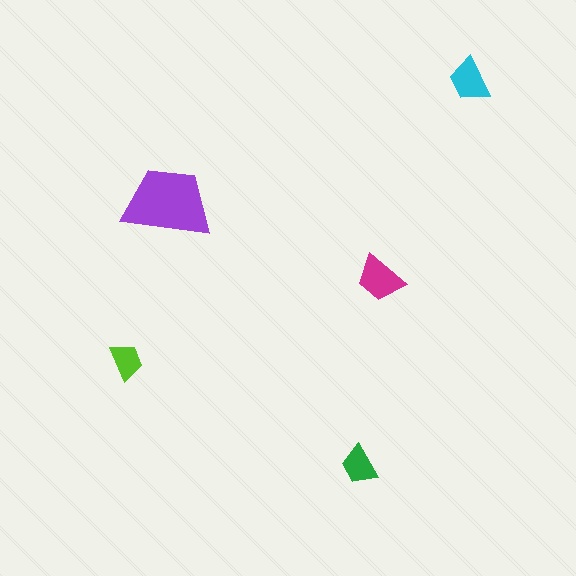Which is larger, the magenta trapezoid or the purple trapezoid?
The purple one.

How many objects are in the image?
There are 5 objects in the image.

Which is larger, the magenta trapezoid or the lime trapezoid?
The magenta one.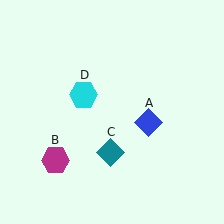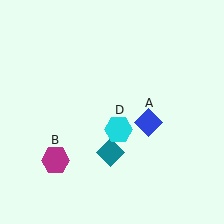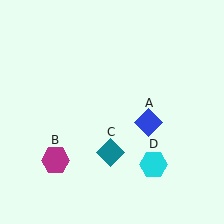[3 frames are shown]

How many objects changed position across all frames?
1 object changed position: cyan hexagon (object D).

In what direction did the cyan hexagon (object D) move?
The cyan hexagon (object D) moved down and to the right.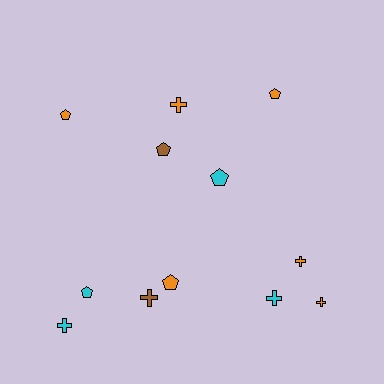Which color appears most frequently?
Orange, with 6 objects.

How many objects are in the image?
There are 12 objects.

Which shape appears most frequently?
Cross, with 6 objects.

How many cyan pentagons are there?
There are 2 cyan pentagons.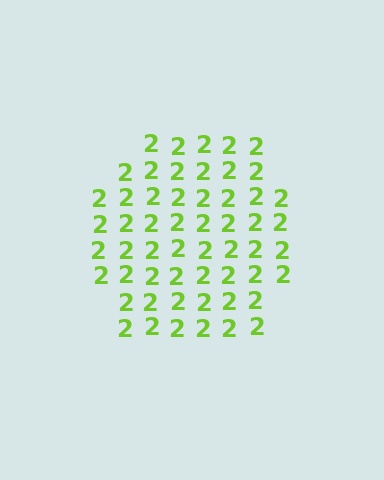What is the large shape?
The large shape is a hexagon.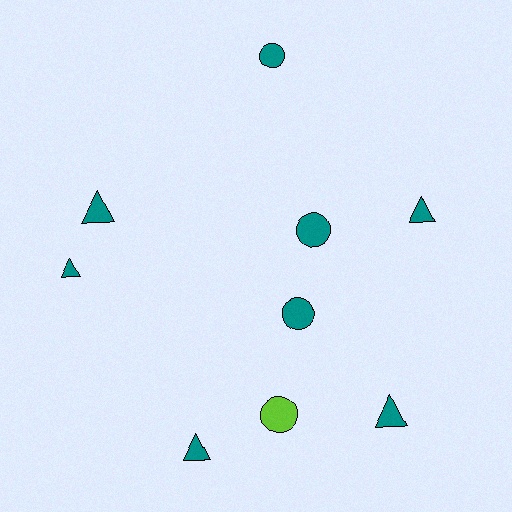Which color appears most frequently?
Teal, with 8 objects.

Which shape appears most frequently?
Triangle, with 5 objects.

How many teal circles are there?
There are 3 teal circles.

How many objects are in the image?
There are 9 objects.